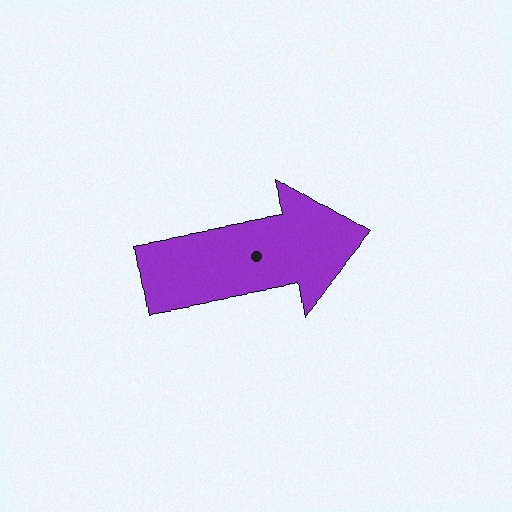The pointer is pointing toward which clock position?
Roughly 3 o'clock.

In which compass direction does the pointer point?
East.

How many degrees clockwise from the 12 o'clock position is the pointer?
Approximately 81 degrees.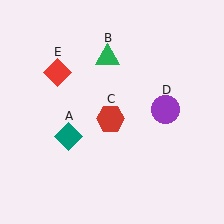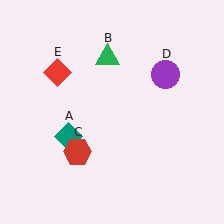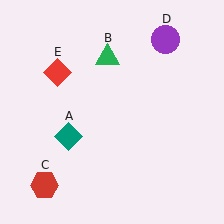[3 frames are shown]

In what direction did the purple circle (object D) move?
The purple circle (object D) moved up.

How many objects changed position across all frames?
2 objects changed position: red hexagon (object C), purple circle (object D).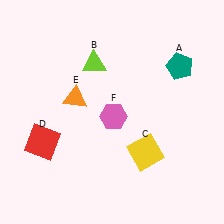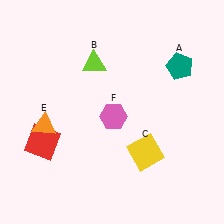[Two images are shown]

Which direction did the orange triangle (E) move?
The orange triangle (E) moved left.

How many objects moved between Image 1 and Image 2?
1 object moved between the two images.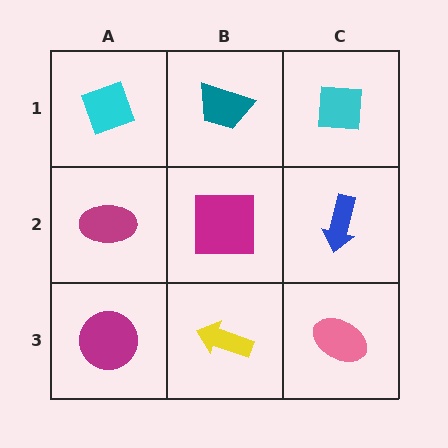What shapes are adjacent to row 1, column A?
A magenta ellipse (row 2, column A), a teal trapezoid (row 1, column B).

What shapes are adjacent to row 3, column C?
A blue arrow (row 2, column C), a yellow arrow (row 3, column B).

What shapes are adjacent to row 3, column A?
A magenta ellipse (row 2, column A), a yellow arrow (row 3, column B).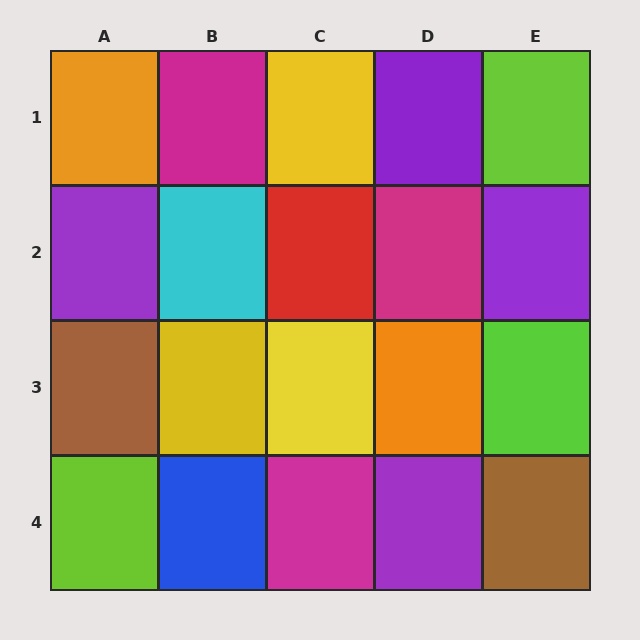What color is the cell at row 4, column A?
Lime.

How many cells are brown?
2 cells are brown.